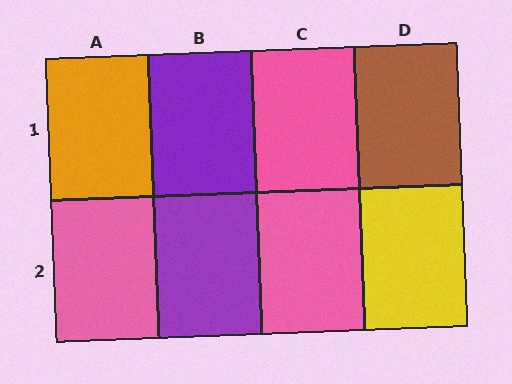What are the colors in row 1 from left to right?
Orange, purple, pink, brown.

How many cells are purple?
2 cells are purple.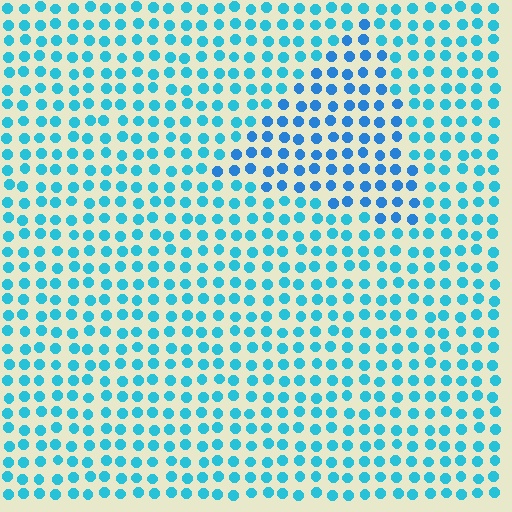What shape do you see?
I see a triangle.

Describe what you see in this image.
The image is filled with small cyan elements in a uniform arrangement. A triangle-shaped region is visible where the elements are tinted to a slightly different hue, forming a subtle color boundary.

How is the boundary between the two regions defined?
The boundary is defined purely by a slight shift in hue (about 22 degrees). Spacing, size, and orientation are identical on both sides.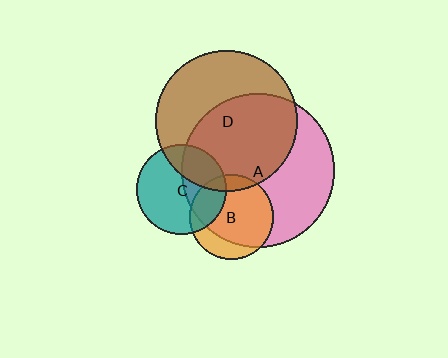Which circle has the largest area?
Circle A (pink).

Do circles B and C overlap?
Yes.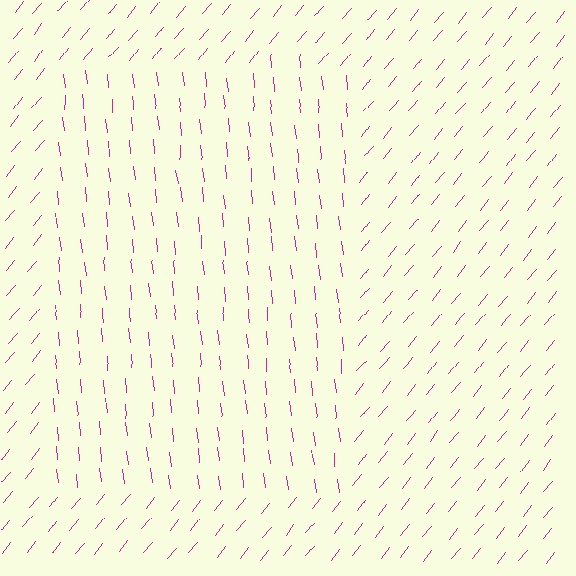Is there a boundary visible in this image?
Yes, there is a texture boundary formed by a change in line orientation.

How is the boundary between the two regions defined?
The boundary is defined purely by a change in line orientation (approximately 45 degrees difference). All lines are the same color and thickness.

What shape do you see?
I see a rectangle.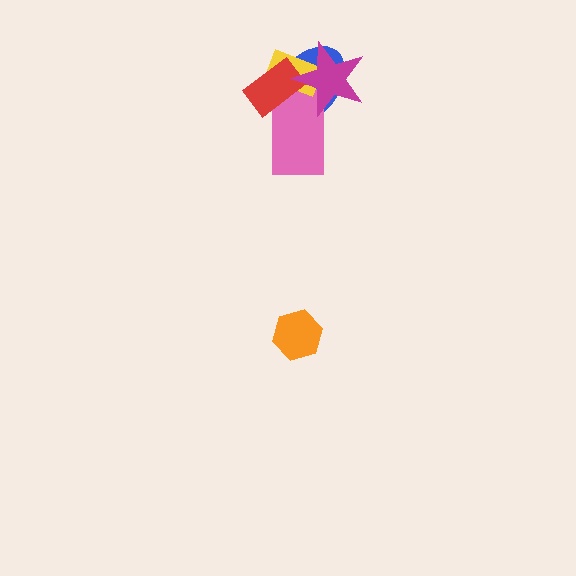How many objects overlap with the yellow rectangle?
4 objects overlap with the yellow rectangle.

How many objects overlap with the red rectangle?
4 objects overlap with the red rectangle.